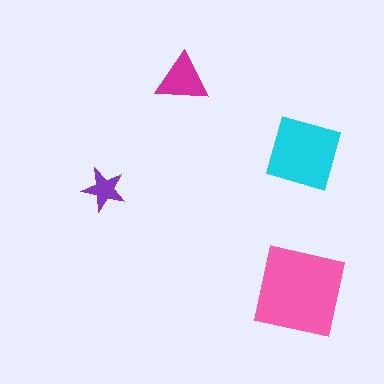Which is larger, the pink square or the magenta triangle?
The pink square.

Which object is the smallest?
The purple star.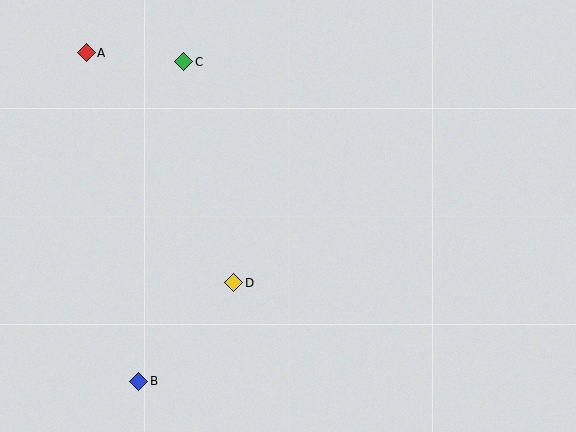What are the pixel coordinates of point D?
Point D is at (234, 283).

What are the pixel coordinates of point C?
Point C is at (184, 62).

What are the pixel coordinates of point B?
Point B is at (139, 381).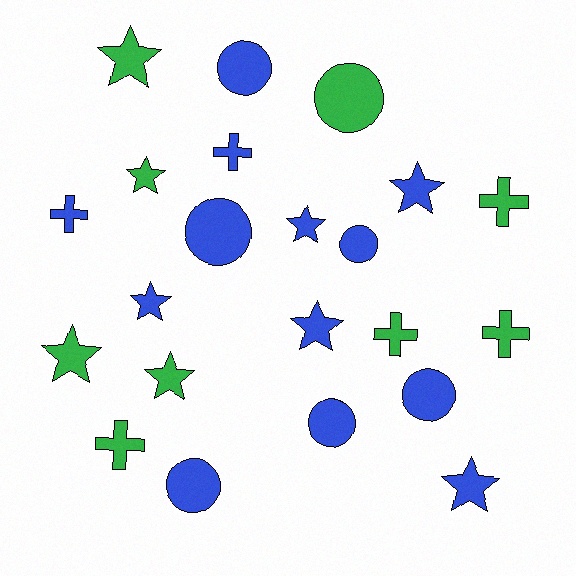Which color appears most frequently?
Blue, with 13 objects.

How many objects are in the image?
There are 22 objects.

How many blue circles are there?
There are 6 blue circles.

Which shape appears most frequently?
Star, with 9 objects.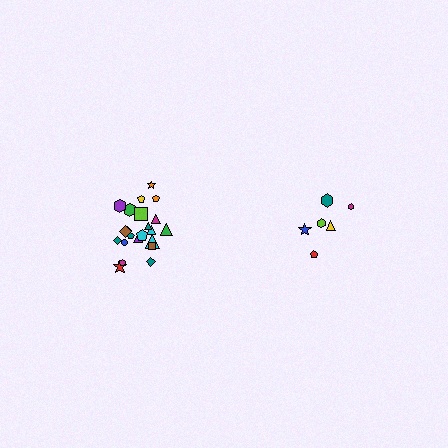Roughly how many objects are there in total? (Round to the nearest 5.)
Roughly 30 objects in total.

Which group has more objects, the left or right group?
The left group.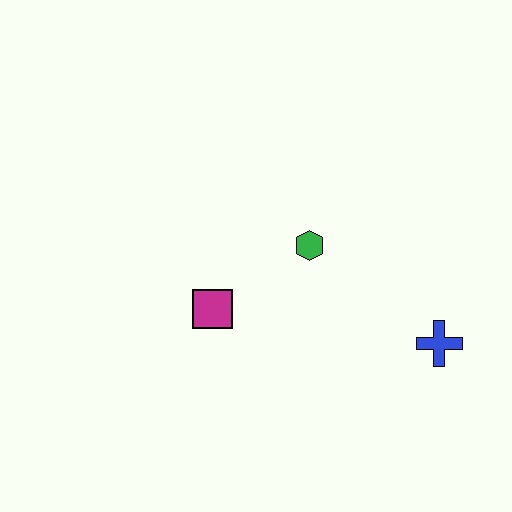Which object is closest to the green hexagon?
The magenta square is closest to the green hexagon.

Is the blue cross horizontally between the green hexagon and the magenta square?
No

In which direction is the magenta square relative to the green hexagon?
The magenta square is to the left of the green hexagon.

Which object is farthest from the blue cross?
The magenta square is farthest from the blue cross.